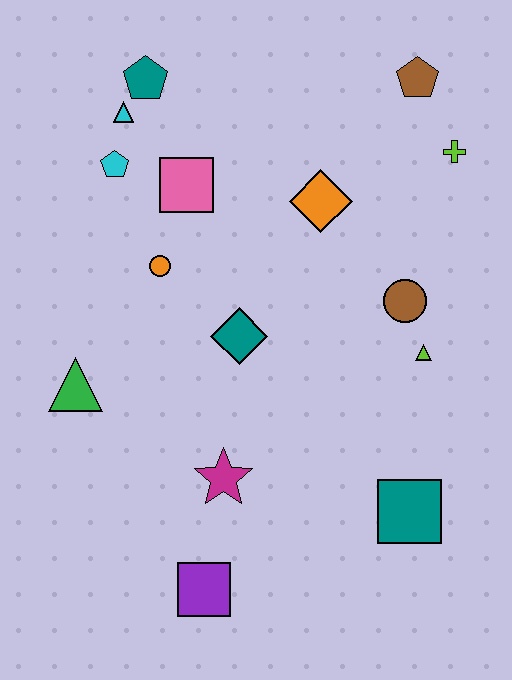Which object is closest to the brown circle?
The lime triangle is closest to the brown circle.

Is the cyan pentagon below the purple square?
No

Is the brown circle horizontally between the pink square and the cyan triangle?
No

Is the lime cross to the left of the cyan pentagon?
No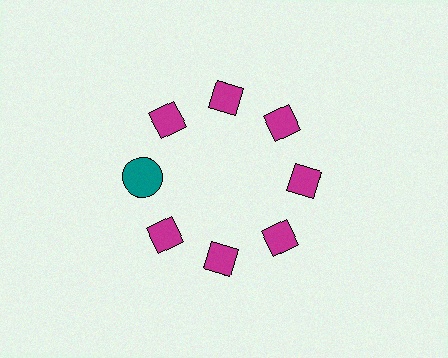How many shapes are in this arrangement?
There are 8 shapes arranged in a ring pattern.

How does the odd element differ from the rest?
It differs in both color (teal instead of magenta) and shape (circle instead of diamond).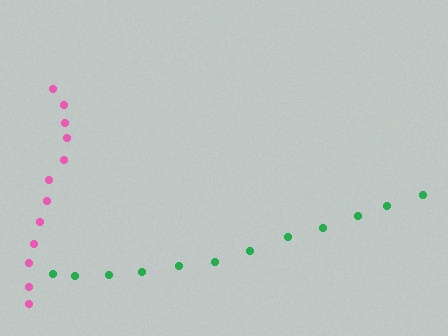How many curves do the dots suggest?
There are 2 distinct paths.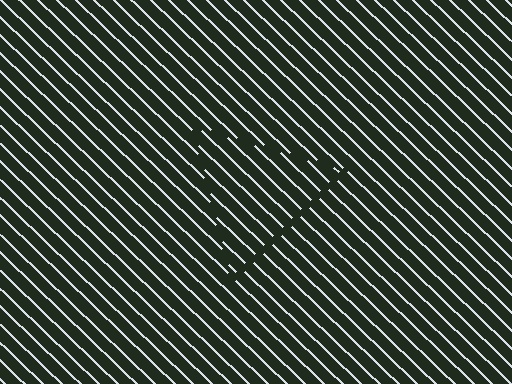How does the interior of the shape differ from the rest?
The interior of the shape contains the same grating, shifted by half a period — the contour is defined by the phase discontinuity where line-ends from the inner and outer gratings abut.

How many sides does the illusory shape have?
3 sides — the line-ends trace a triangle.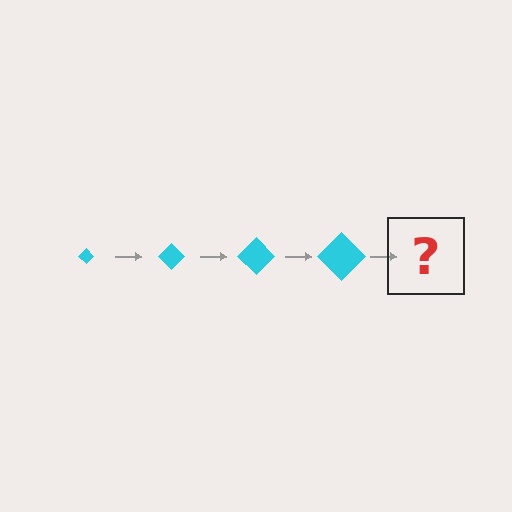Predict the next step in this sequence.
The next step is a cyan diamond, larger than the previous one.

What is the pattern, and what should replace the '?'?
The pattern is that the diamond gets progressively larger each step. The '?' should be a cyan diamond, larger than the previous one.